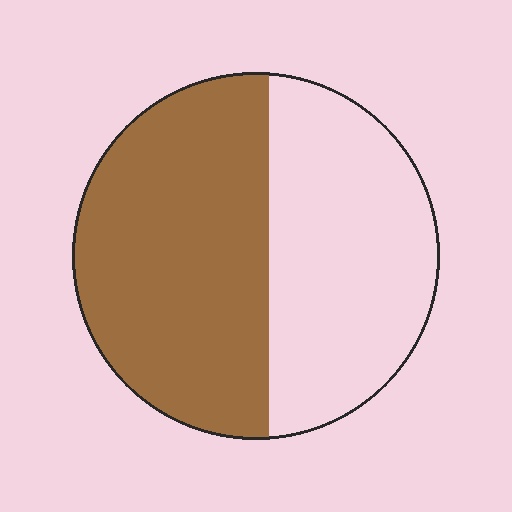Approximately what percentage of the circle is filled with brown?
Approximately 55%.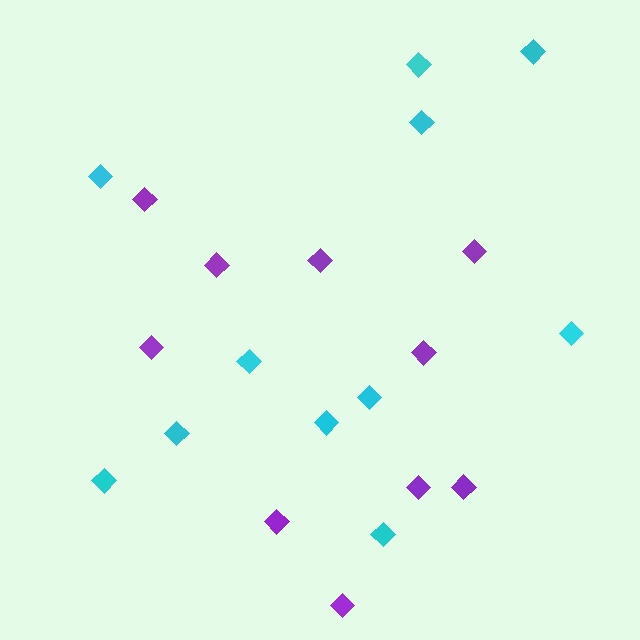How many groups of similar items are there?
There are 2 groups: one group of purple diamonds (10) and one group of cyan diamonds (11).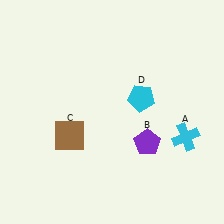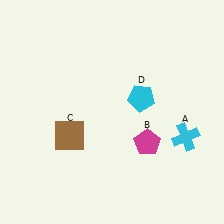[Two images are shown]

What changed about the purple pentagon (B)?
In Image 1, B is purple. In Image 2, it changed to magenta.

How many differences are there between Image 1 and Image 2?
There is 1 difference between the two images.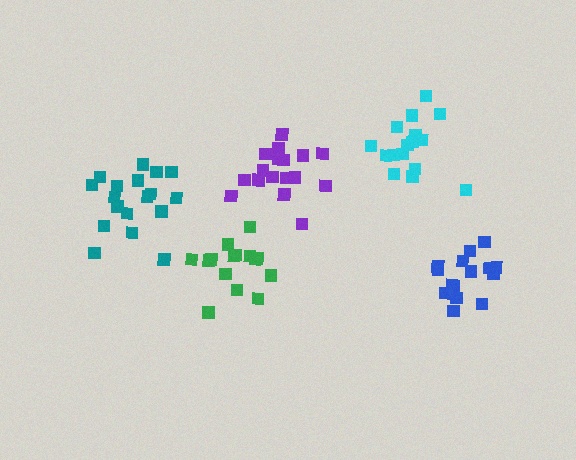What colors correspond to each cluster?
The clusters are colored: cyan, teal, purple, blue, green.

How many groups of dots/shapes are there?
There are 5 groups.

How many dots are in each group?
Group 1: 16 dots, Group 2: 18 dots, Group 3: 17 dots, Group 4: 17 dots, Group 5: 15 dots (83 total).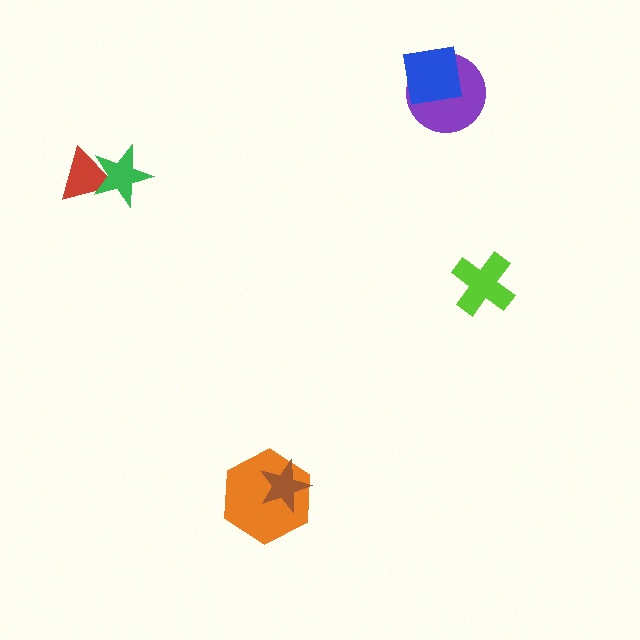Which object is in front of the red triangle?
The green star is in front of the red triangle.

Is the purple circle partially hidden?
Yes, it is partially covered by another shape.